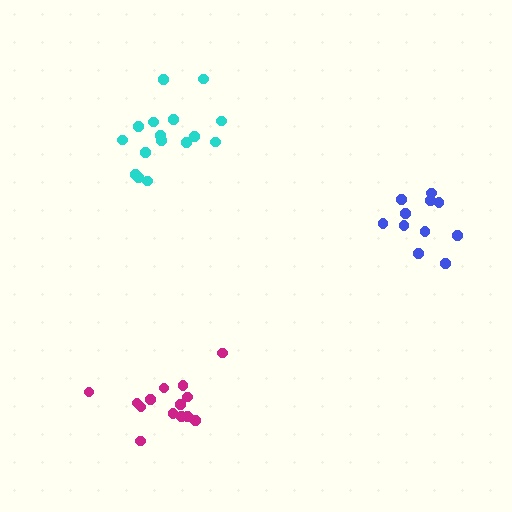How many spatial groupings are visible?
There are 3 spatial groupings.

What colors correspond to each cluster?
The clusters are colored: cyan, blue, magenta.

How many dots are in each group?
Group 1: 16 dots, Group 2: 11 dots, Group 3: 14 dots (41 total).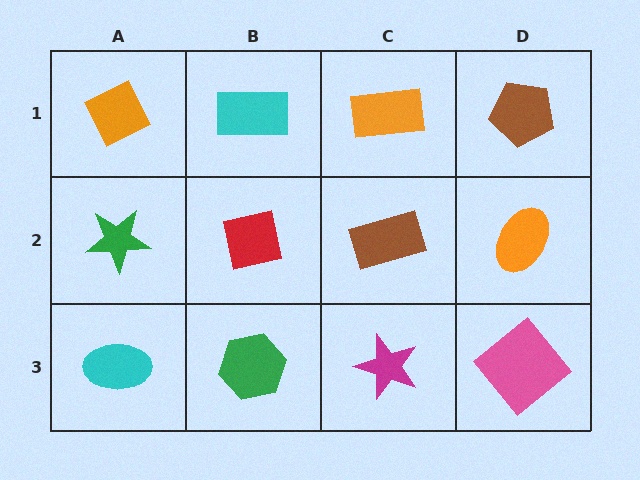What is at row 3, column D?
A pink diamond.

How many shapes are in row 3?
4 shapes.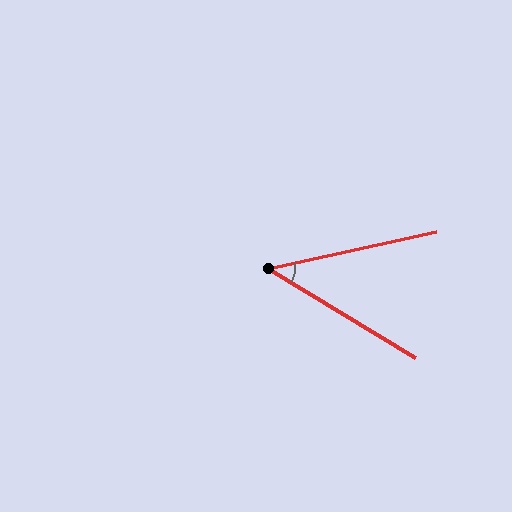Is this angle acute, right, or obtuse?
It is acute.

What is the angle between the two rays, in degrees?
Approximately 44 degrees.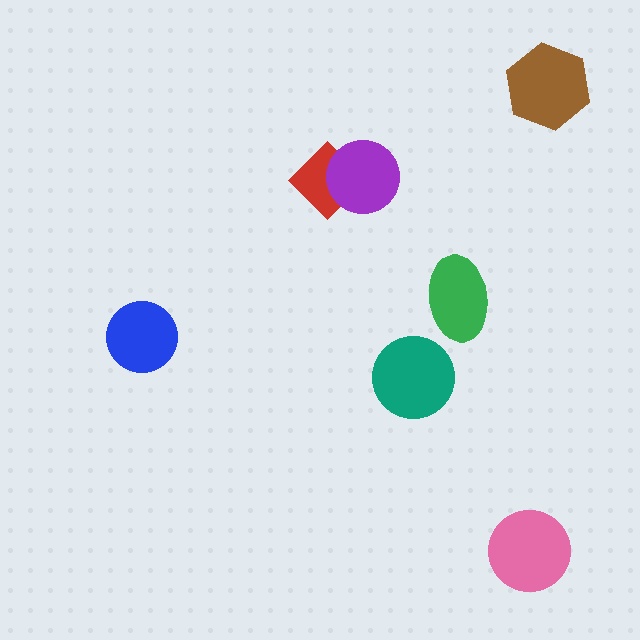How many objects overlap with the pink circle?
0 objects overlap with the pink circle.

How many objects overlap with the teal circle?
0 objects overlap with the teal circle.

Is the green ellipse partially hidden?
No, no other shape covers it.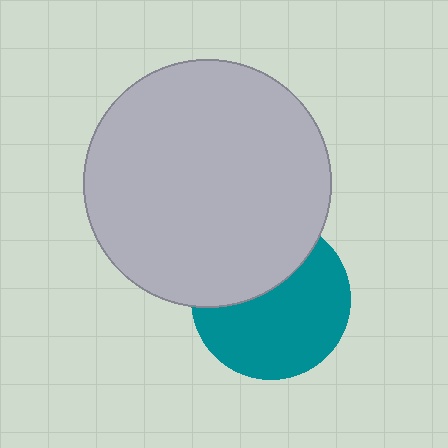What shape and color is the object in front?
The object in front is a light gray circle.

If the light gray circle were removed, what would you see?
You would see the complete teal circle.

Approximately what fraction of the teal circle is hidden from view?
Roughly 37% of the teal circle is hidden behind the light gray circle.